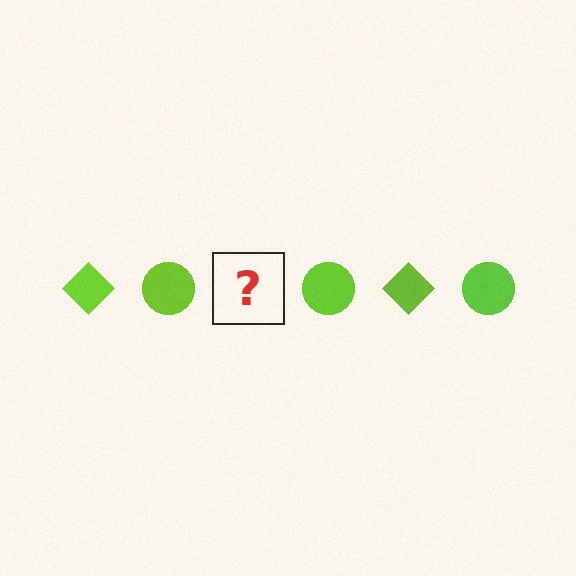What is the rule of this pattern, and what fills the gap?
The rule is that the pattern cycles through diamond, circle shapes in lime. The gap should be filled with a lime diamond.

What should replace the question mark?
The question mark should be replaced with a lime diamond.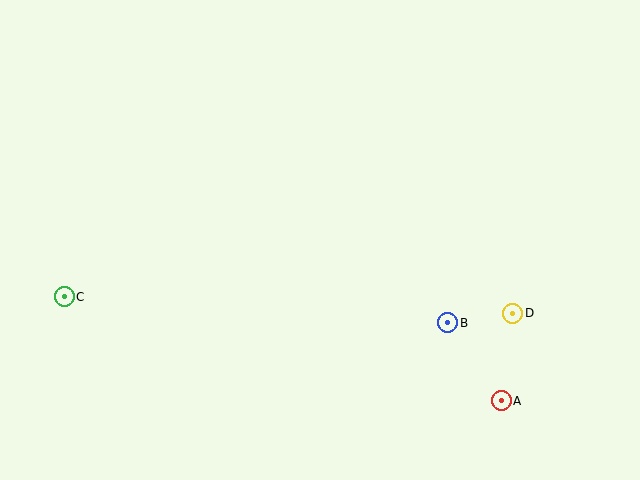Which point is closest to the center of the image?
Point B at (448, 323) is closest to the center.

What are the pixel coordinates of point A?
Point A is at (501, 401).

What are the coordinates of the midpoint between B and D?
The midpoint between B and D is at (480, 318).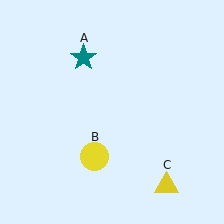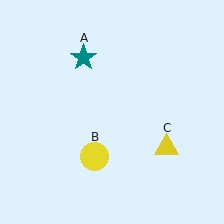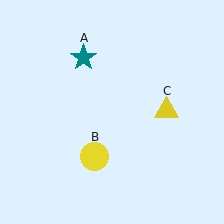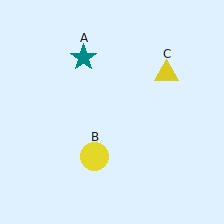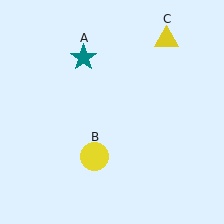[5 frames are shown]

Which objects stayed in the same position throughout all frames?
Teal star (object A) and yellow circle (object B) remained stationary.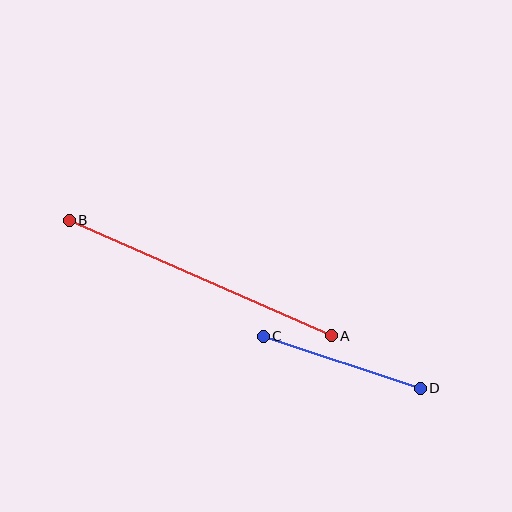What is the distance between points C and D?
The distance is approximately 165 pixels.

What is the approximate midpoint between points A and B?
The midpoint is at approximately (200, 278) pixels.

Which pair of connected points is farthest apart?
Points A and B are farthest apart.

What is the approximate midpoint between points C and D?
The midpoint is at approximately (342, 362) pixels.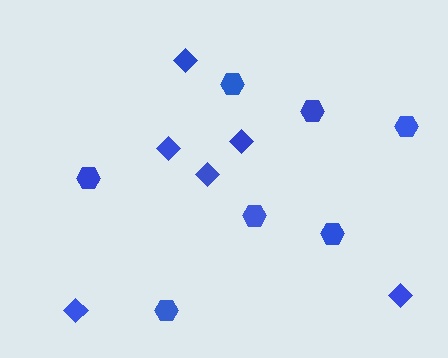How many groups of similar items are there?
There are 2 groups: one group of hexagons (7) and one group of diamonds (6).